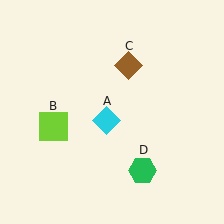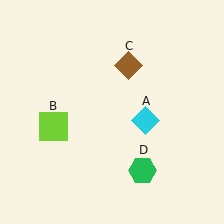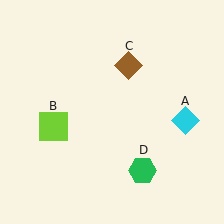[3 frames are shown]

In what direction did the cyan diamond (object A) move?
The cyan diamond (object A) moved right.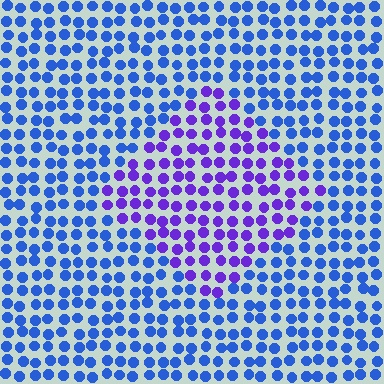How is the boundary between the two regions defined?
The boundary is defined purely by a slight shift in hue (about 42 degrees). Spacing, size, and orientation are identical on both sides.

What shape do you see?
I see a diamond.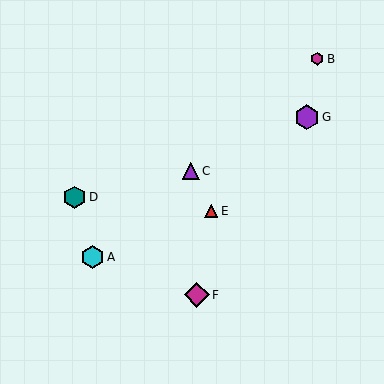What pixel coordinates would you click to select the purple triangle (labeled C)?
Click at (191, 171) to select the purple triangle C.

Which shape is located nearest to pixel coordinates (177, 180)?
The purple triangle (labeled C) at (191, 171) is nearest to that location.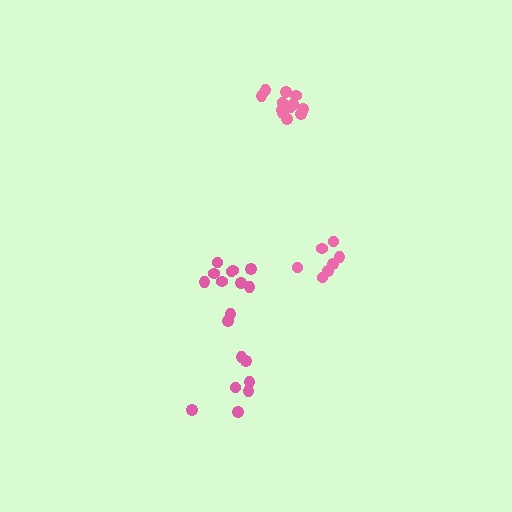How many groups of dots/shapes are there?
There are 4 groups.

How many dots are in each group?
Group 1: 7 dots, Group 2: 7 dots, Group 3: 11 dots, Group 4: 12 dots (37 total).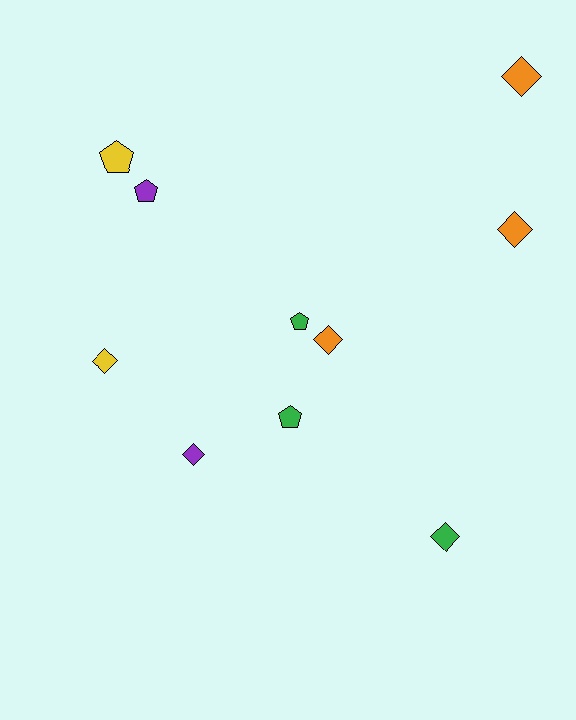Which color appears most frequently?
Orange, with 3 objects.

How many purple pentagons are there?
There is 1 purple pentagon.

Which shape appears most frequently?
Diamond, with 6 objects.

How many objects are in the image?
There are 10 objects.